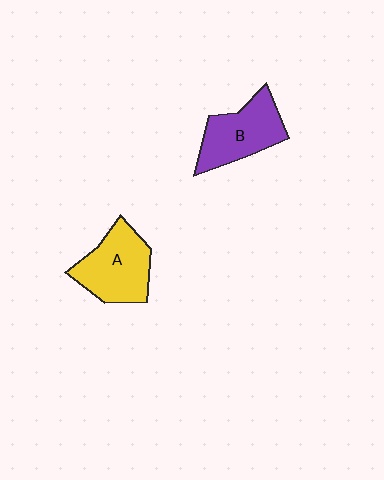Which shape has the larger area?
Shape A (yellow).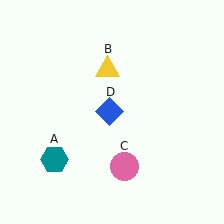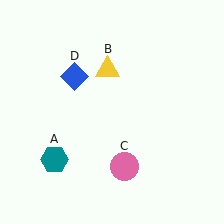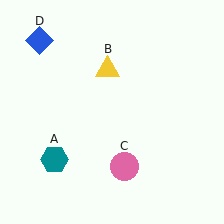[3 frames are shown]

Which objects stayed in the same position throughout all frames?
Teal hexagon (object A) and yellow triangle (object B) and pink circle (object C) remained stationary.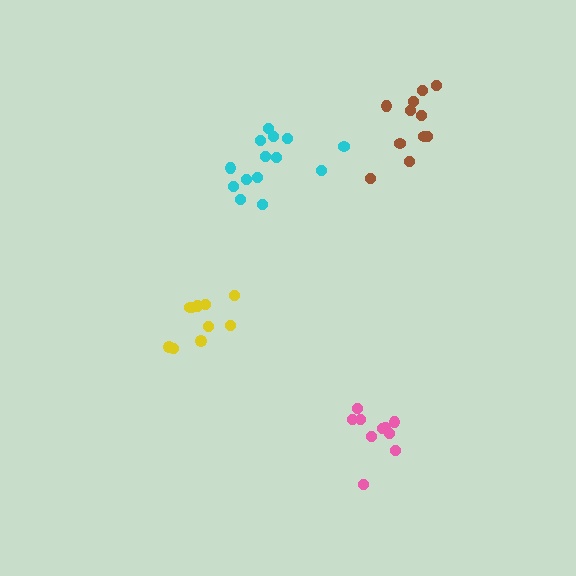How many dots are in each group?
Group 1: 10 dots, Group 2: 14 dots, Group 3: 10 dots, Group 4: 11 dots (45 total).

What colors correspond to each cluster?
The clusters are colored: yellow, cyan, pink, brown.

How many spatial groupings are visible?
There are 4 spatial groupings.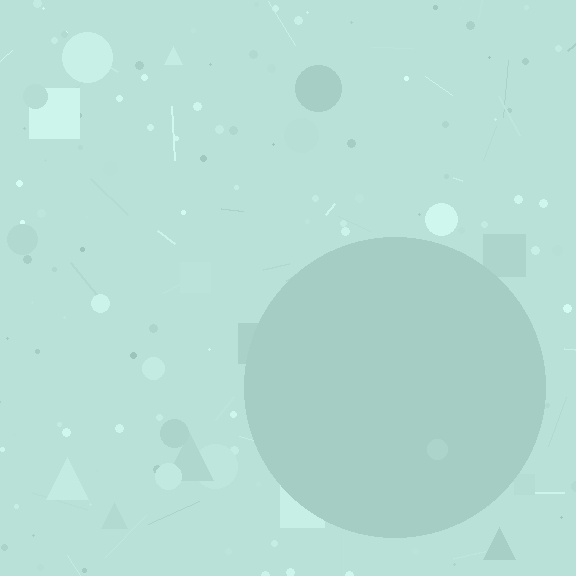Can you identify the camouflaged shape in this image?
The camouflaged shape is a circle.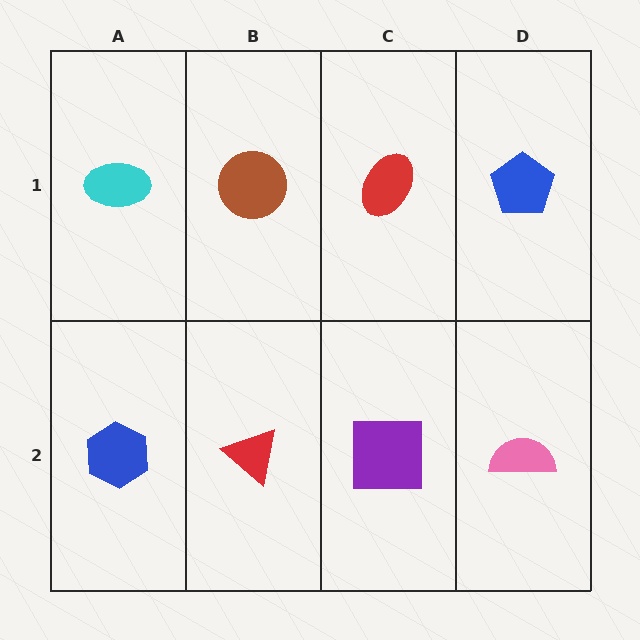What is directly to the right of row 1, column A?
A brown circle.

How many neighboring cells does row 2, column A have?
2.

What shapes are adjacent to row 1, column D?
A pink semicircle (row 2, column D), a red ellipse (row 1, column C).